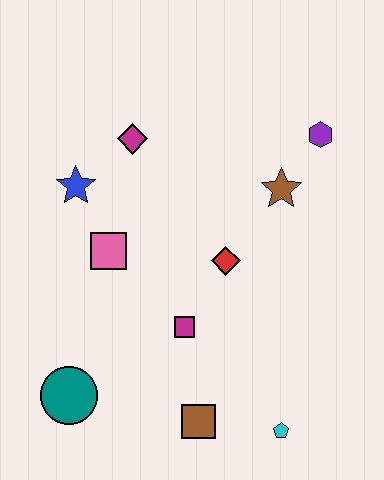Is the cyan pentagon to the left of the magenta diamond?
No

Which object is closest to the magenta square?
The red diamond is closest to the magenta square.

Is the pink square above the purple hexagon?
No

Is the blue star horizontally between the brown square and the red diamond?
No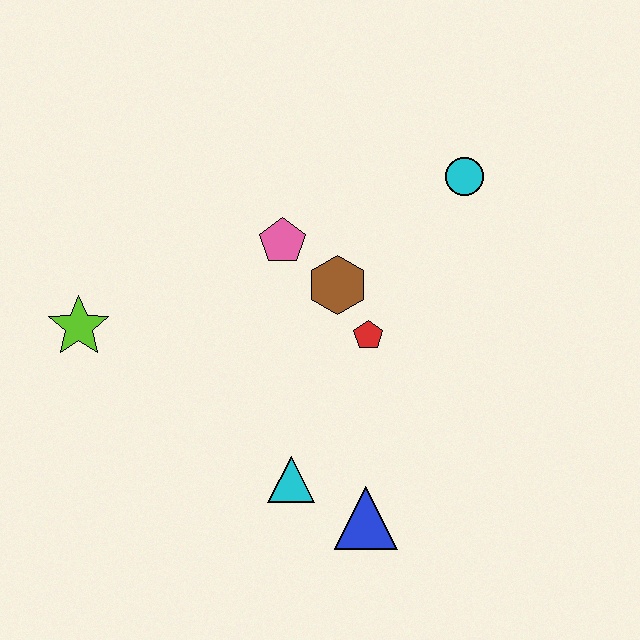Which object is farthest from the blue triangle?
The cyan circle is farthest from the blue triangle.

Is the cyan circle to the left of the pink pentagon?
No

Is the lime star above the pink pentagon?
No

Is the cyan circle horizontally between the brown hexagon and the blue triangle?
No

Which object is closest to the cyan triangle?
The blue triangle is closest to the cyan triangle.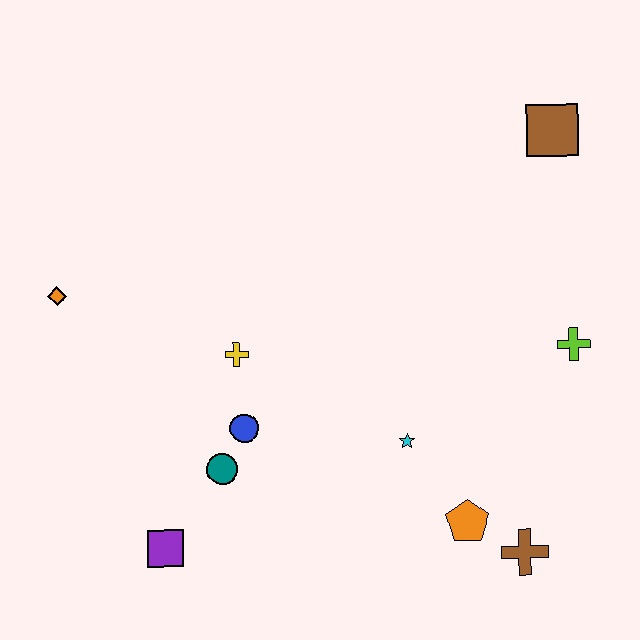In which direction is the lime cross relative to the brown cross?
The lime cross is above the brown cross.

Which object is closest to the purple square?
The teal circle is closest to the purple square.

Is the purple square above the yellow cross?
No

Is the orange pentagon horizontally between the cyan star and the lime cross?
Yes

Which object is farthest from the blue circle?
The brown square is farthest from the blue circle.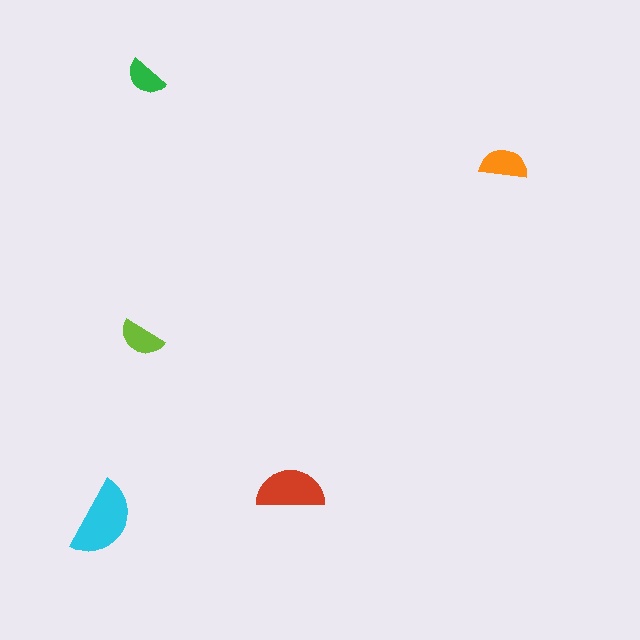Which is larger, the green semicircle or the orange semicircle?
The orange one.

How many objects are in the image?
There are 5 objects in the image.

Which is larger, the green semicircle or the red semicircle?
The red one.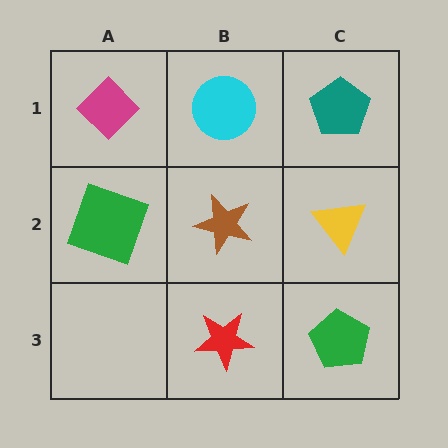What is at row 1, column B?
A cyan circle.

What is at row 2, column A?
A green square.